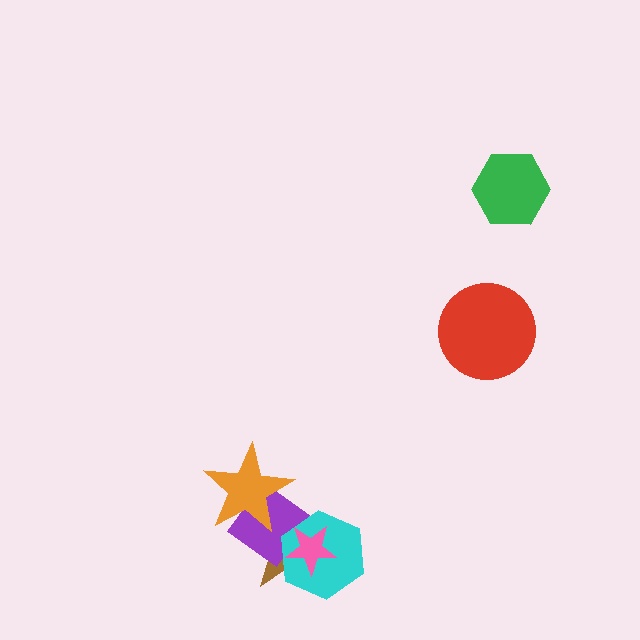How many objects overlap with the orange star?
2 objects overlap with the orange star.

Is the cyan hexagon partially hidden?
Yes, it is partially covered by another shape.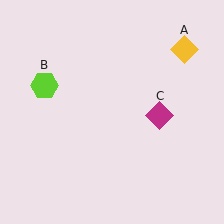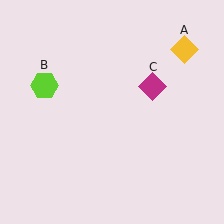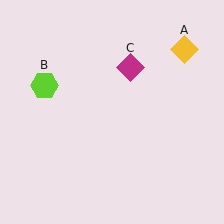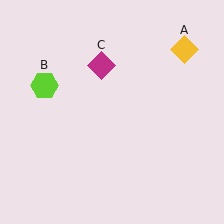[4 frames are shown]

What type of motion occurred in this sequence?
The magenta diamond (object C) rotated counterclockwise around the center of the scene.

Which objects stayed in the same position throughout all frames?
Yellow diamond (object A) and lime hexagon (object B) remained stationary.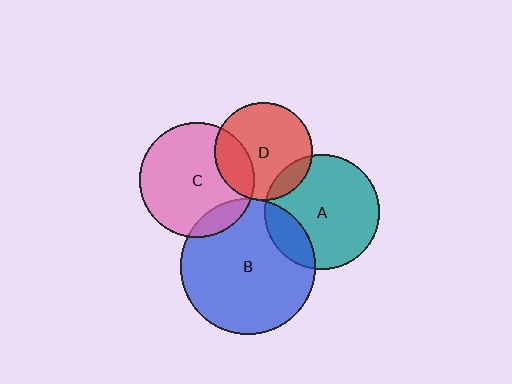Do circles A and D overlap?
Yes.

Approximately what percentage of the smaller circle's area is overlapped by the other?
Approximately 15%.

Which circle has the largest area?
Circle B (blue).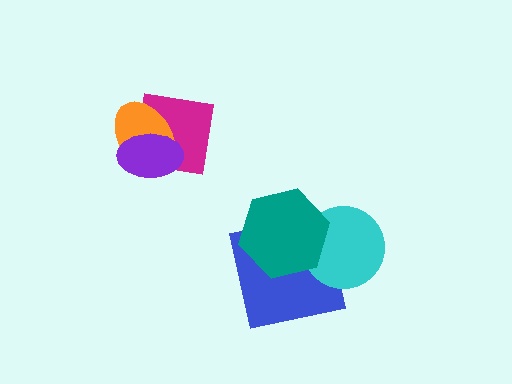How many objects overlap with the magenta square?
2 objects overlap with the magenta square.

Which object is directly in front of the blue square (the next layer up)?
The cyan circle is directly in front of the blue square.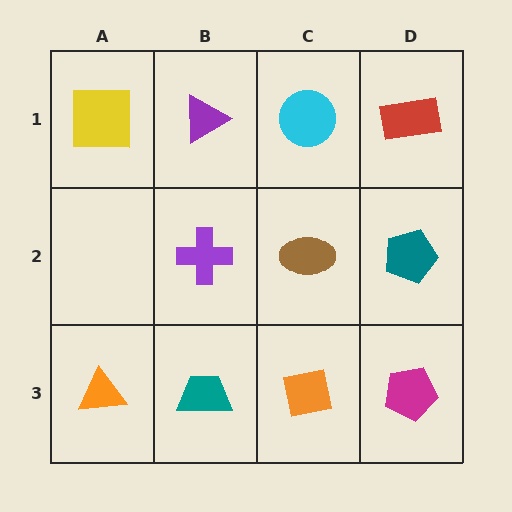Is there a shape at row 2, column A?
No, that cell is empty.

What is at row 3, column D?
A magenta pentagon.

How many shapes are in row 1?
4 shapes.